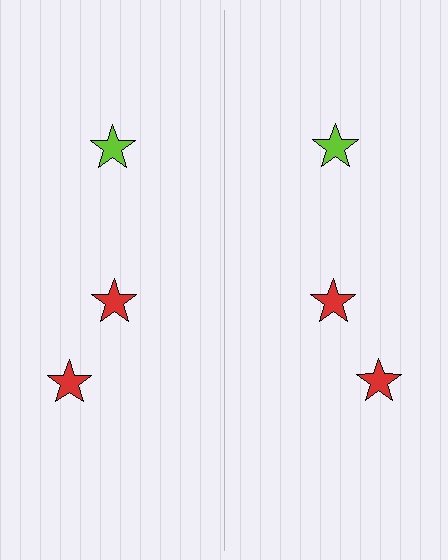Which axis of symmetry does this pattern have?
The pattern has a vertical axis of symmetry running through the center of the image.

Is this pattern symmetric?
Yes, this pattern has bilateral (reflection) symmetry.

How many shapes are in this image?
There are 6 shapes in this image.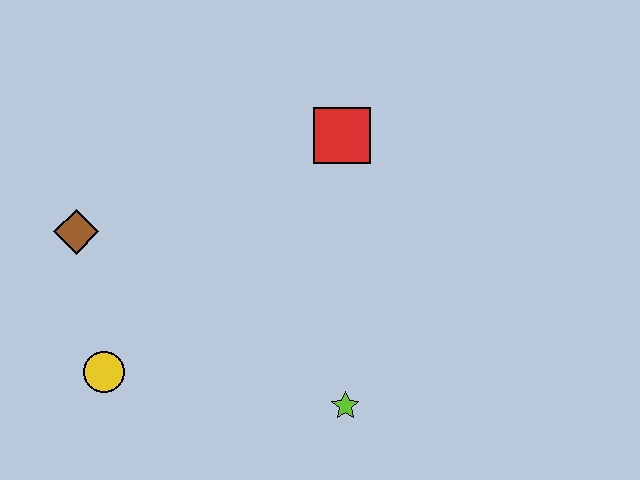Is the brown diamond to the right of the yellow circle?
No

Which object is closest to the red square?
The lime star is closest to the red square.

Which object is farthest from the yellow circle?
The red square is farthest from the yellow circle.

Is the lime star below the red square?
Yes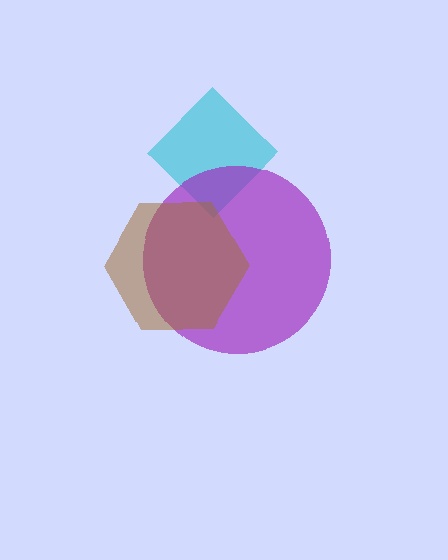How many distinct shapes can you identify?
There are 3 distinct shapes: a cyan diamond, a purple circle, a brown hexagon.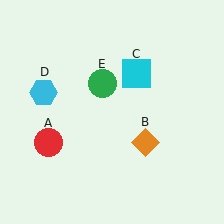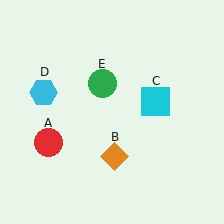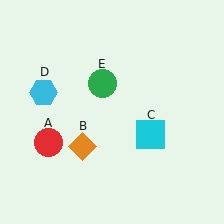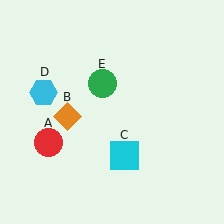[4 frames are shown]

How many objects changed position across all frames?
2 objects changed position: orange diamond (object B), cyan square (object C).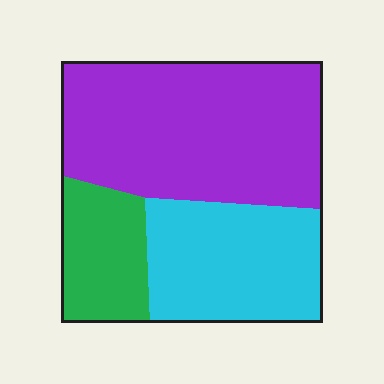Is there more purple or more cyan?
Purple.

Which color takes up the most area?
Purple, at roughly 50%.